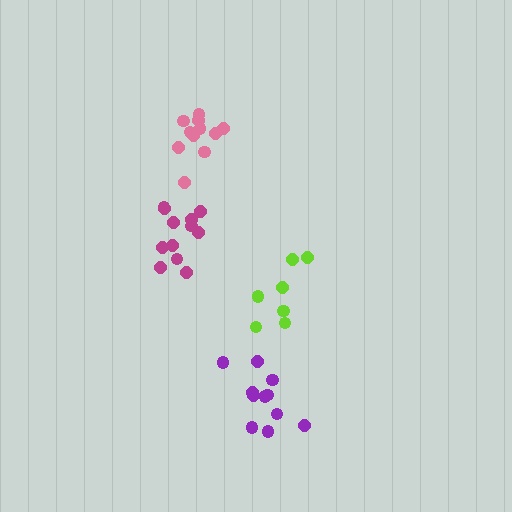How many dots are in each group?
Group 1: 11 dots, Group 2: 12 dots, Group 3: 11 dots, Group 4: 7 dots (41 total).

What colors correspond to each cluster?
The clusters are colored: pink, magenta, purple, lime.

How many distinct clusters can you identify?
There are 4 distinct clusters.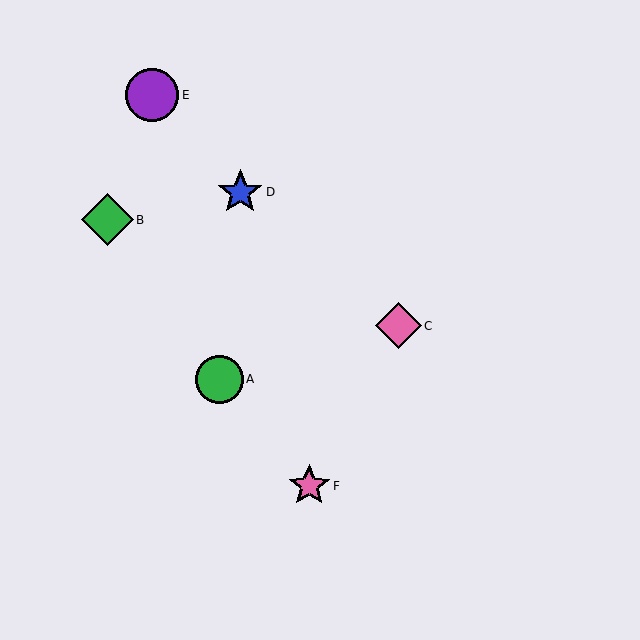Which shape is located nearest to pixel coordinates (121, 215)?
The green diamond (labeled B) at (107, 220) is nearest to that location.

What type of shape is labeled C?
Shape C is a pink diamond.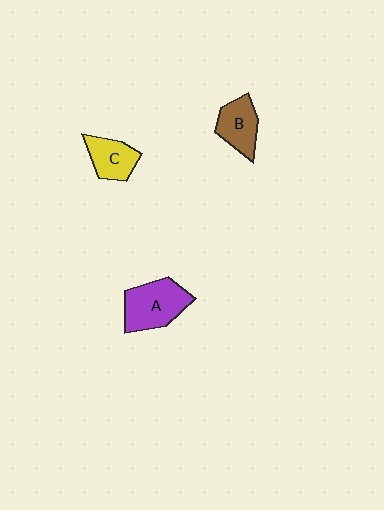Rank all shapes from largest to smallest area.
From largest to smallest: A (purple), B (brown), C (yellow).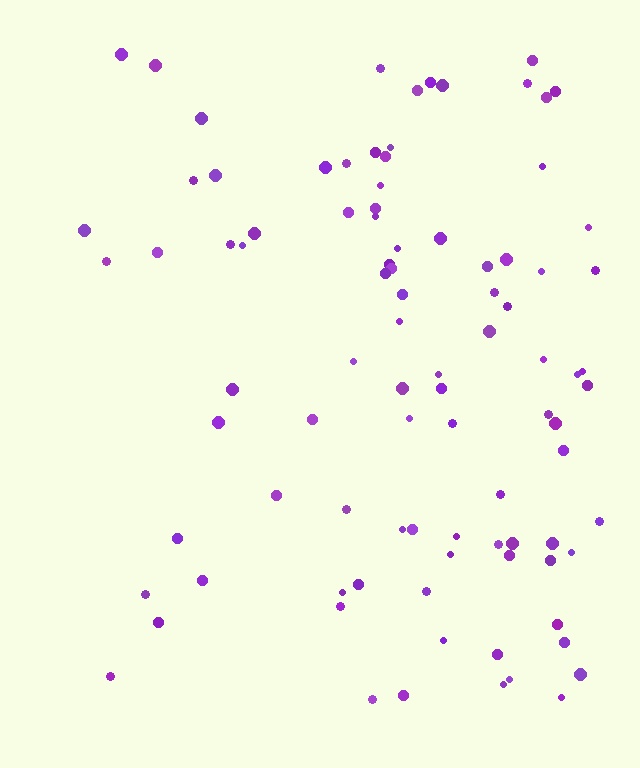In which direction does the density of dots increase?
From left to right, with the right side densest.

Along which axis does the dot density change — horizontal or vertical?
Horizontal.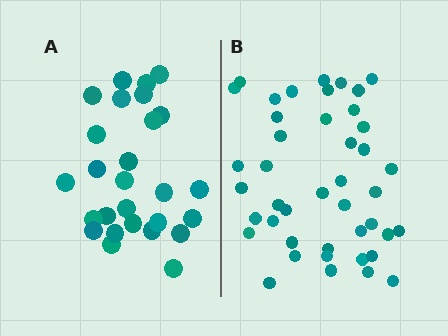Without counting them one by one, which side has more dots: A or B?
Region B (the right region) has more dots.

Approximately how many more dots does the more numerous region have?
Region B has approximately 15 more dots than region A.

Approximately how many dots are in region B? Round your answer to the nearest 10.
About 40 dots. (The exact count is 43, which rounds to 40.)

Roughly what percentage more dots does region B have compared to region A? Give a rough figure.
About 60% more.